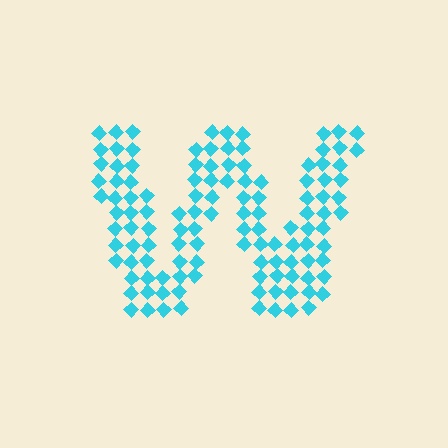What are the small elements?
The small elements are diamonds.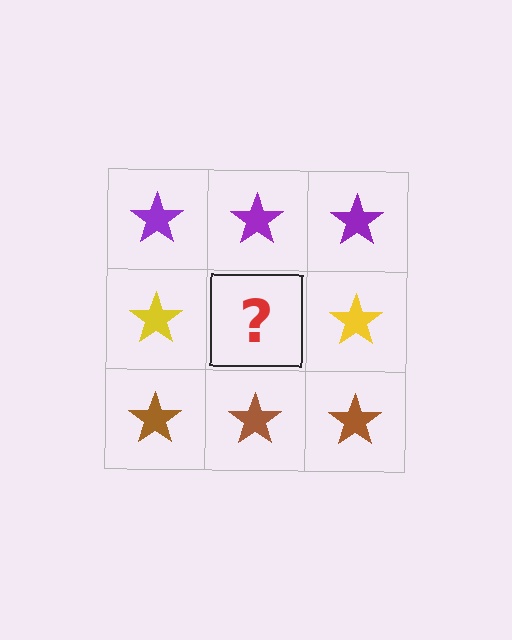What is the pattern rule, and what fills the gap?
The rule is that each row has a consistent color. The gap should be filled with a yellow star.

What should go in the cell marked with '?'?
The missing cell should contain a yellow star.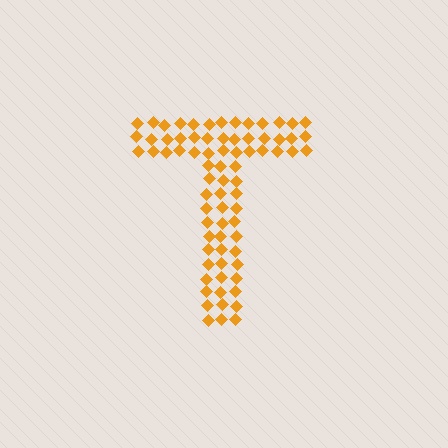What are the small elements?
The small elements are diamonds.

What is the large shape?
The large shape is the letter T.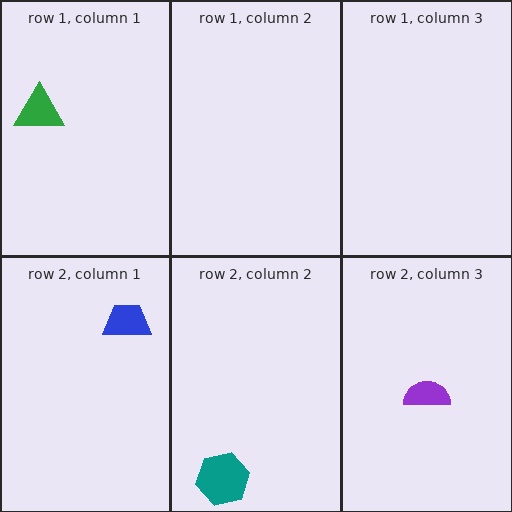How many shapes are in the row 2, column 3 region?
1.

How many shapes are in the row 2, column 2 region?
1.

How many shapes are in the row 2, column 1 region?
1.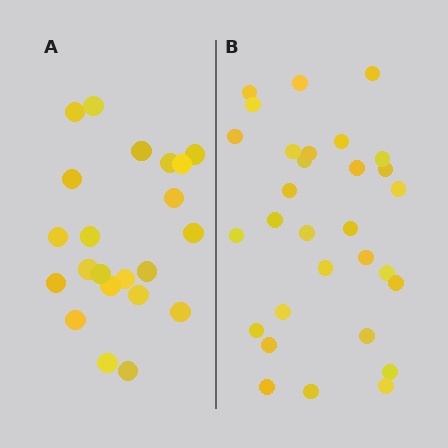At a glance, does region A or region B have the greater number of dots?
Region B (the right region) has more dots.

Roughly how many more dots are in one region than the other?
Region B has roughly 8 or so more dots than region A.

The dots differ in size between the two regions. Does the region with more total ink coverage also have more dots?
No. Region A has more total ink coverage because its dots are larger, but region B actually contains more individual dots. Total area can be misleading — the number of items is what matters here.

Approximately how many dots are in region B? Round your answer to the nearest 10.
About 30 dots.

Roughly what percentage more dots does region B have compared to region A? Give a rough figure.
About 35% more.